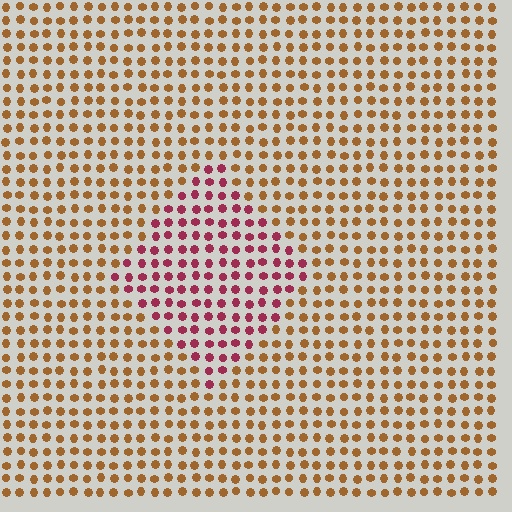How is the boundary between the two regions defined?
The boundary is defined purely by a slight shift in hue (about 50 degrees). Spacing, size, and orientation are identical on both sides.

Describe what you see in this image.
The image is filled with small brown elements in a uniform arrangement. A diamond-shaped region is visible where the elements are tinted to a slightly different hue, forming a subtle color boundary.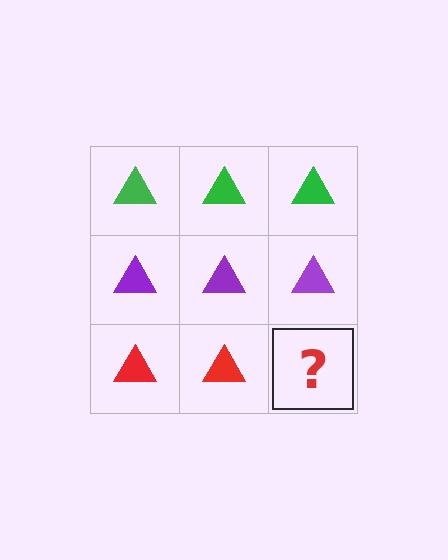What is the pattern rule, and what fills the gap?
The rule is that each row has a consistent color. The gap should be filled with a red triangle.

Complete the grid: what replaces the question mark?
The question mark should be replaced with a red triangle.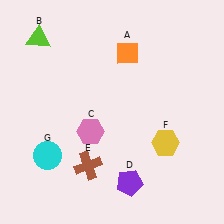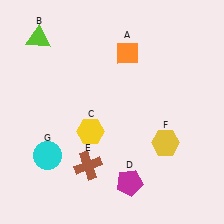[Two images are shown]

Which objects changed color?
C changed from pink to yellow. D changed from purple to magenta.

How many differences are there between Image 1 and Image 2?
There are 2 differences between the two images.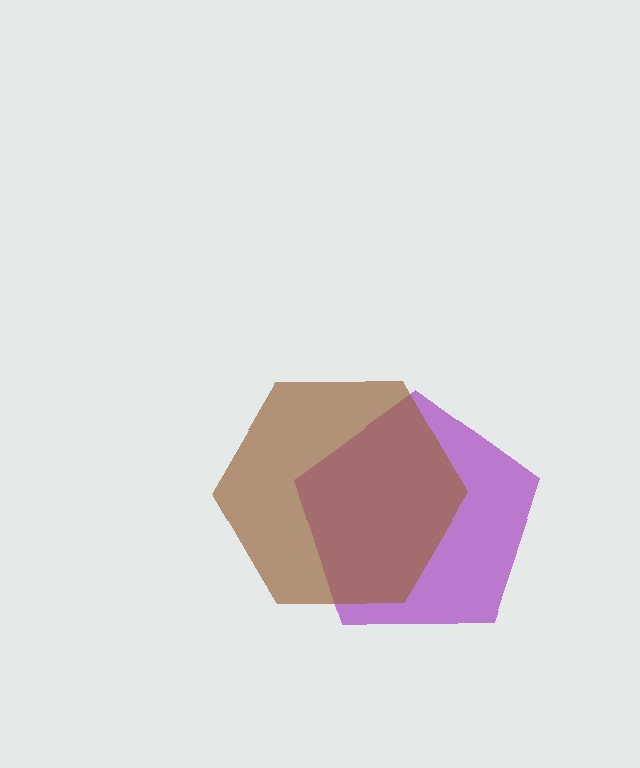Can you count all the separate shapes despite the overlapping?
Yes, there are 2 separate shapes.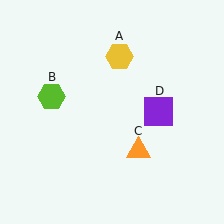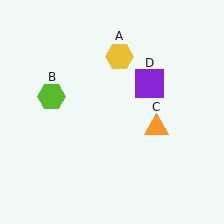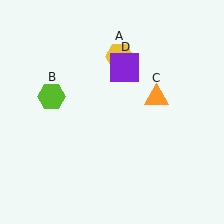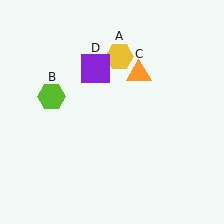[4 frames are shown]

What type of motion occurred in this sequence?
The orange triangle (object C), purple square (object D) rotated counterclockwise around the center of the scene.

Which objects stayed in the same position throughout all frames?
Yellow hexagon (object A) and lime hexagon (object B) remained stationary.